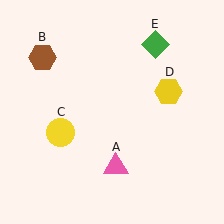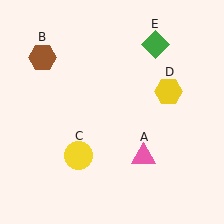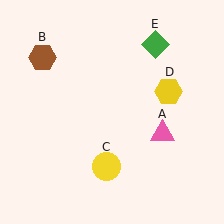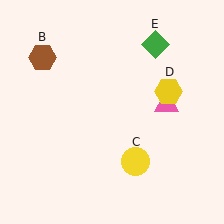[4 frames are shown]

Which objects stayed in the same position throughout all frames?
Brown hexagon (object B) and yellow hexagon (object D) and green diamond (object E) remained stationary.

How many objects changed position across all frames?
2 objects changed position: pink triangle (object A), yellow circle (object C).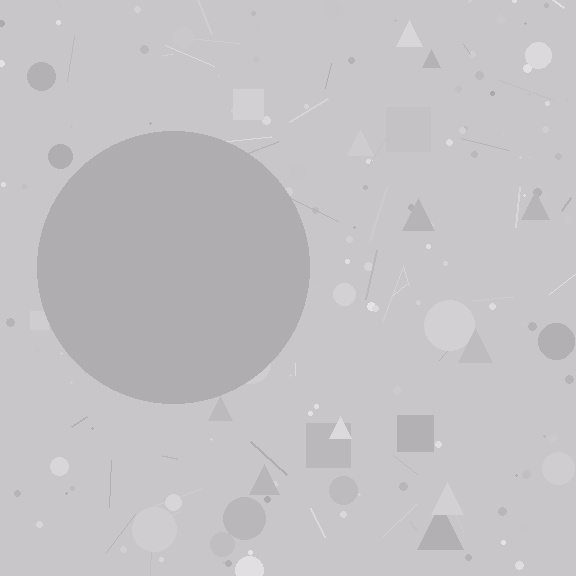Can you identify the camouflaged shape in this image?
The camouflaged shape is a circle.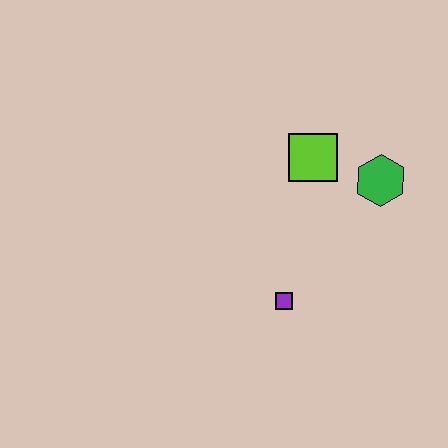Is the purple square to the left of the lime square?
Yes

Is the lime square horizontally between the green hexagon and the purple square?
Yes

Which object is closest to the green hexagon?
The lime square is closest to the green hexagon.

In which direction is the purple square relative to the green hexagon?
The purple square is below the green hexagon.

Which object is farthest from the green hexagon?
The purple square is farthest from the green hexagon.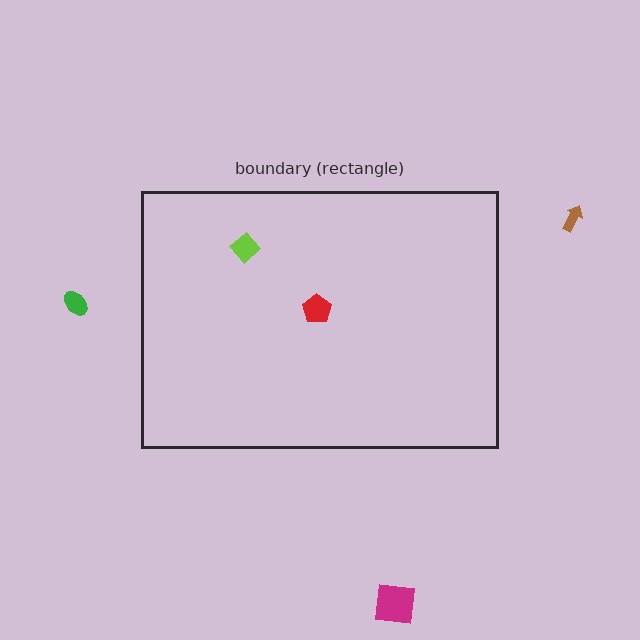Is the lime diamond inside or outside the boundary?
Inside.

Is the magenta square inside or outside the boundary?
Outside.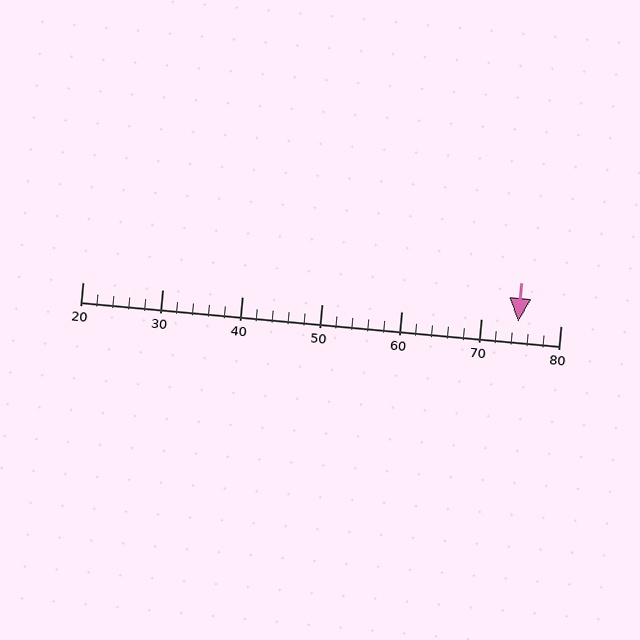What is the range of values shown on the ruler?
The ruler shows values from 20 to 80.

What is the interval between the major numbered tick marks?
The major tick marks are spaced 10 units apart.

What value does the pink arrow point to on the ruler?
The pink arrow points to approximately 75.